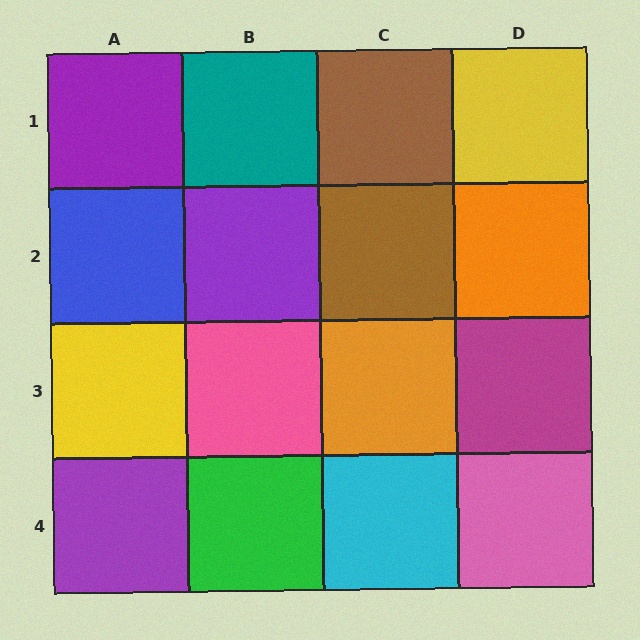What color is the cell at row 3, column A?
Yellow.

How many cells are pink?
2 cells are pink.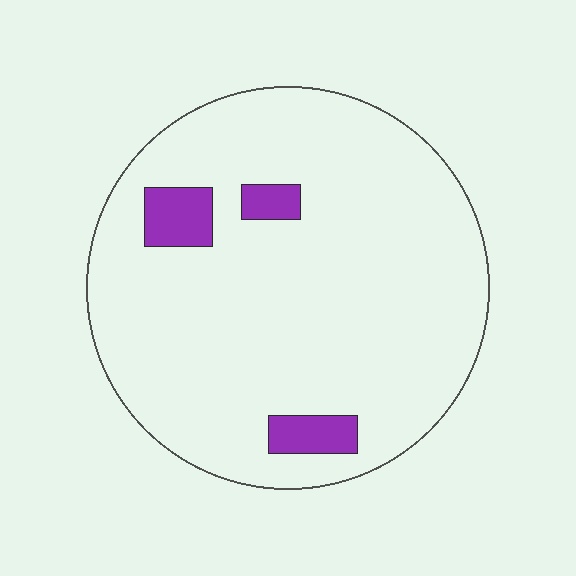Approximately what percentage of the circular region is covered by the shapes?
Approximately 10%.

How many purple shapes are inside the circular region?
3.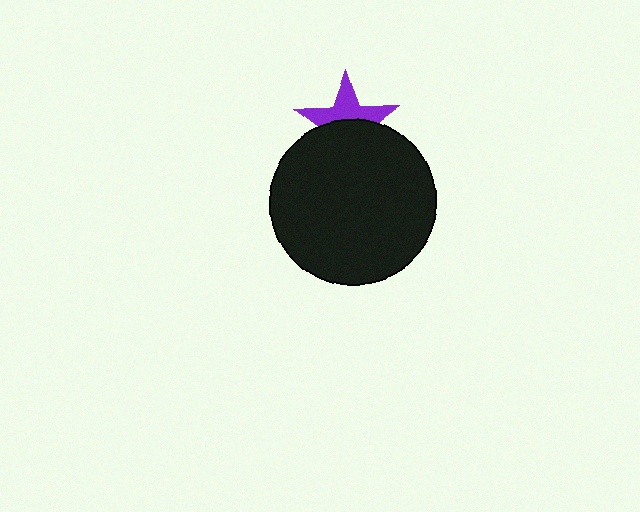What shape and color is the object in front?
The object in front is a black circle.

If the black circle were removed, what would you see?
You would see the complete purple star.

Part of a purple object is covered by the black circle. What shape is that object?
It is a star.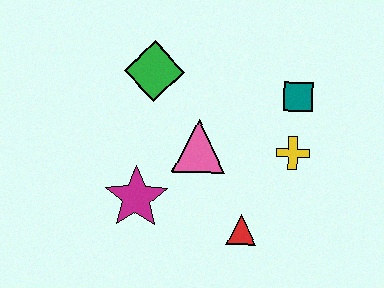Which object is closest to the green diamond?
The pink triangle is closest to the green diamond.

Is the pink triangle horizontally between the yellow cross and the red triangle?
No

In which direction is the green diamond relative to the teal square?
The green diamond is to the left of the teal square.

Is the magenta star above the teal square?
No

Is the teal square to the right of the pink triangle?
Yes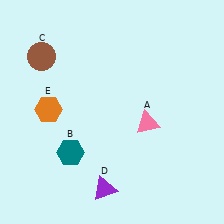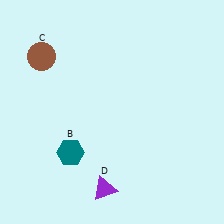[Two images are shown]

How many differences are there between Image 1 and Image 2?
There are 2 differences between the two images.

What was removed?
The pink triangle (A), the orange hexagon (E) were removed in Image 2.